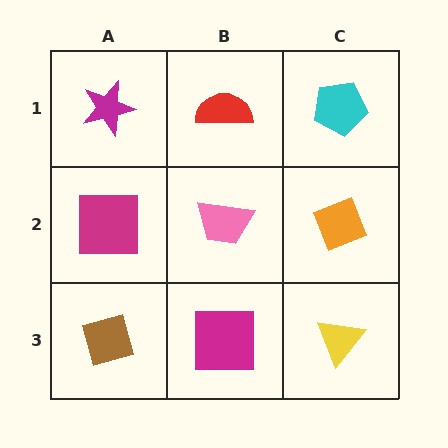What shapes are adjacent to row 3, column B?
A pink trapezoid (row 2, column B), a brown diamond (row 3, column A), a yellow triangle (row 3, column C).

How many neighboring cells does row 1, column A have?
2.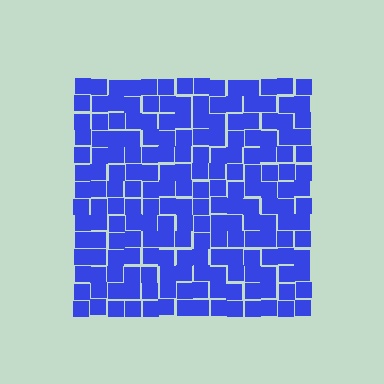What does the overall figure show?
The overall figure shows a square.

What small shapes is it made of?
It is made of small squares.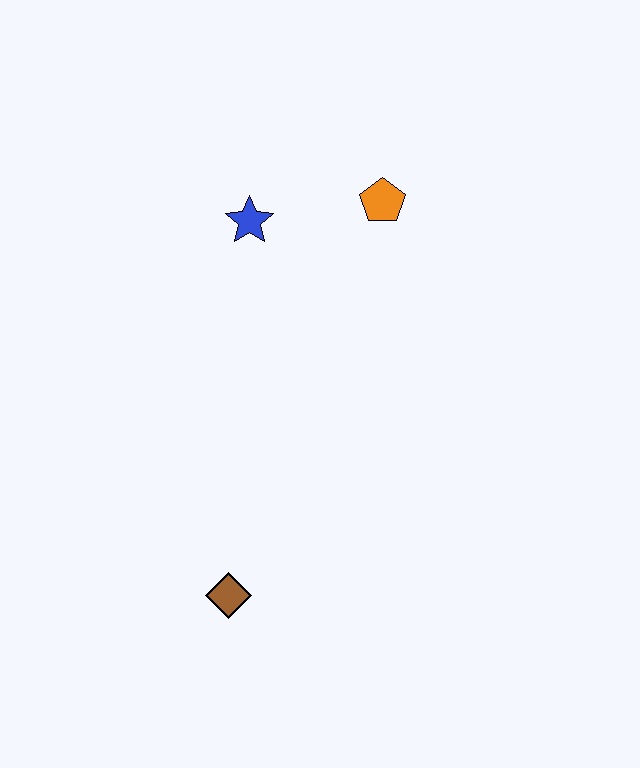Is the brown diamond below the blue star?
Yes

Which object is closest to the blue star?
The orange pentagon is closest to the blue star.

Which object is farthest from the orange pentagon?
The brown diamond is farthest from the orange pentagon.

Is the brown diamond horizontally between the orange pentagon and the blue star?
No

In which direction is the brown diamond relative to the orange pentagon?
The brown diamond is below the orange pentagon.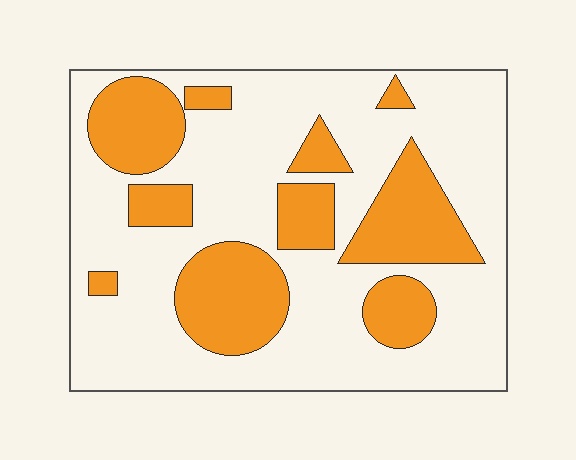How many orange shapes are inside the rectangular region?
10.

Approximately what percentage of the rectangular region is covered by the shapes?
Approximately 30%.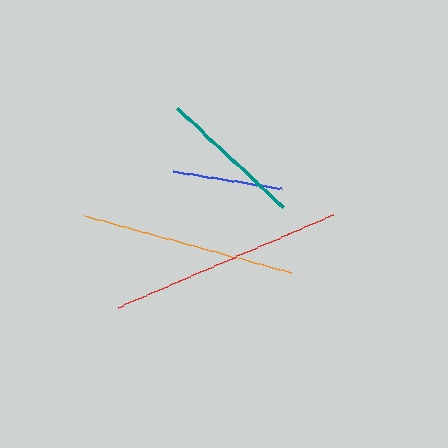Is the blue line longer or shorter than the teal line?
The teal line is longer than the blue line.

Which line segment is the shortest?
The blue line is the shortest at approximately 110 pixels.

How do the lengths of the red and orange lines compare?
The red and orange lines are approximately the same length.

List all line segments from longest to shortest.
From longest to shortest: red, orange, teal, blue.